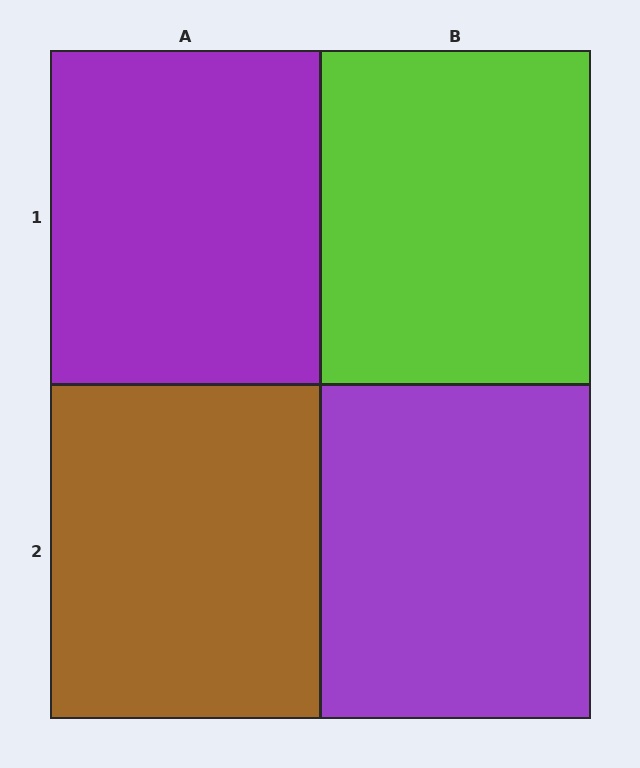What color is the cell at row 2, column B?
Purple.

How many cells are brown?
1 cell is brown.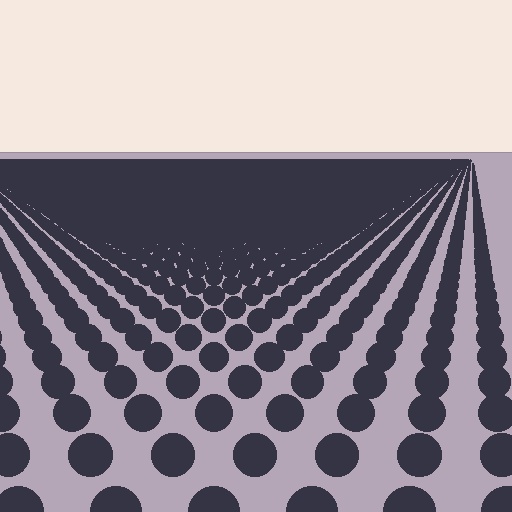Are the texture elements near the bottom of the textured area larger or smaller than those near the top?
Larger. Near the bottom, elements are closer to the viewer and appear at a bigger on-screen size.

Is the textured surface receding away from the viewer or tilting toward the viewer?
The surface is receding away from the viewer. Texture elements get smaller and denser toward the top.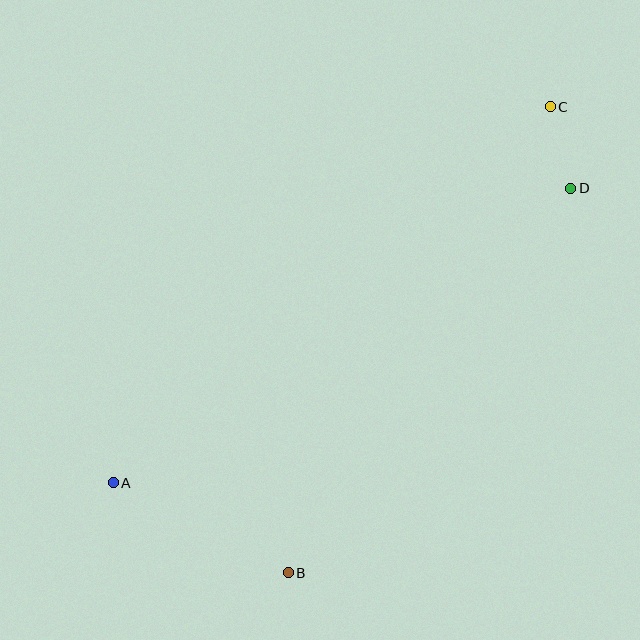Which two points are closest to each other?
Points C and D are closest to each other.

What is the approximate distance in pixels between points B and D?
The distance between B and D is approximately 477 pixels.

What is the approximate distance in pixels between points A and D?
The distance between A and D is approximately 544 pixels.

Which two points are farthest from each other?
Points A and C are farthest from each other.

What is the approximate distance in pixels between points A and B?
The distance between A and B is approximately 197 pixels.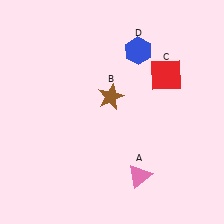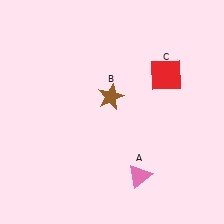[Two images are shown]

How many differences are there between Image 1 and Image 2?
There is 1 difference between the two images.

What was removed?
The blue hexagon (D) was removed in Image 2.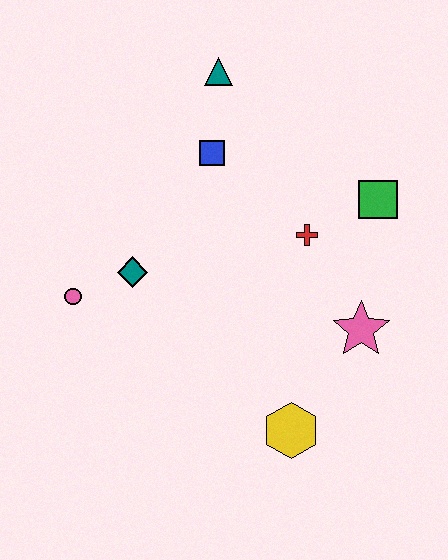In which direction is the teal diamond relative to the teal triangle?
The teal diamond is below the teal triangle.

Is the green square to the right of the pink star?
Yes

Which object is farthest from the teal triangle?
The yellow hexagon is farthest from the teal triangle.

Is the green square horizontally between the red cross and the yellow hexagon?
No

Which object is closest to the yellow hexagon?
The pink star is closest to the yellow hexagon.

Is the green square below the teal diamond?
No